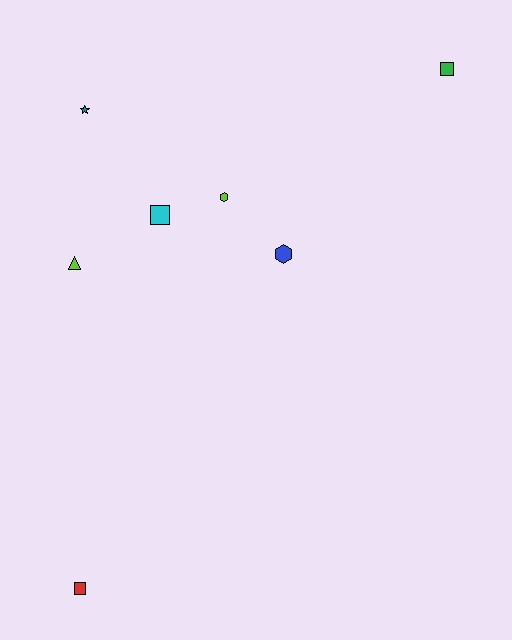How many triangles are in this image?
There is 1 triangle.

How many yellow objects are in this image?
There are no yellow objects.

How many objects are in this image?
There are 7 objects.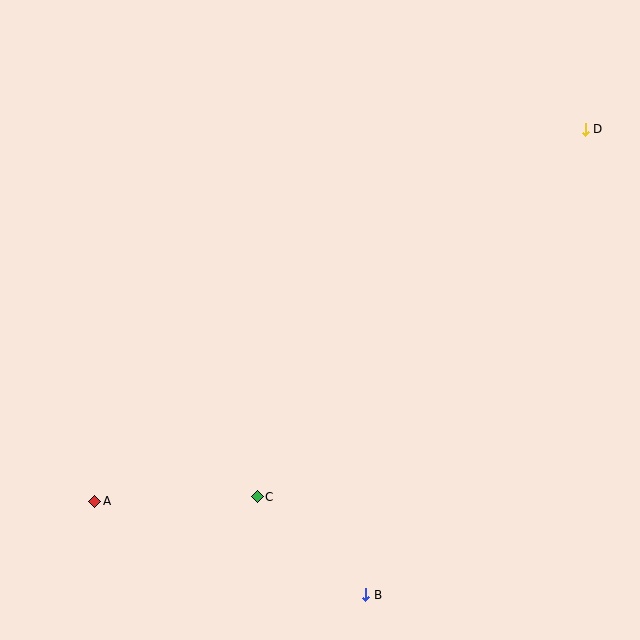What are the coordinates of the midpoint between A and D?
The midpoint between A and D is at (340, 315).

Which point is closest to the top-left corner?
Point A is closest to the top-left corner.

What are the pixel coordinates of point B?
Point B is at (366, 595).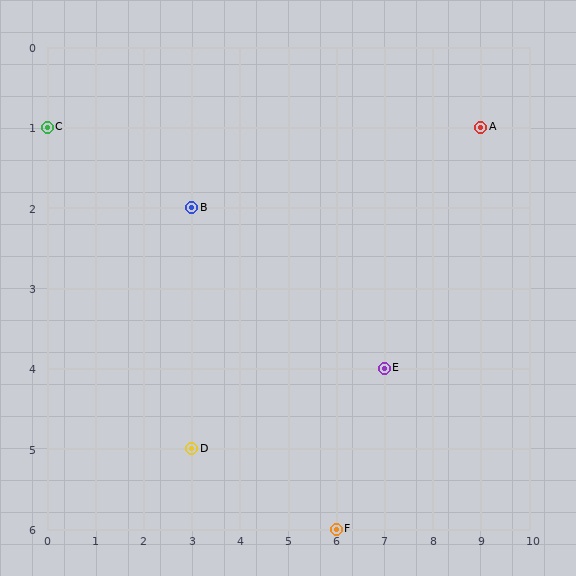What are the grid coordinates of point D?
Point D is at grid coordinates (3, 5).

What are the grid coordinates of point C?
Point C is at grid coordinates (0, 1).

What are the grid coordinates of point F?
Point F is at grid coordinates (6, 6).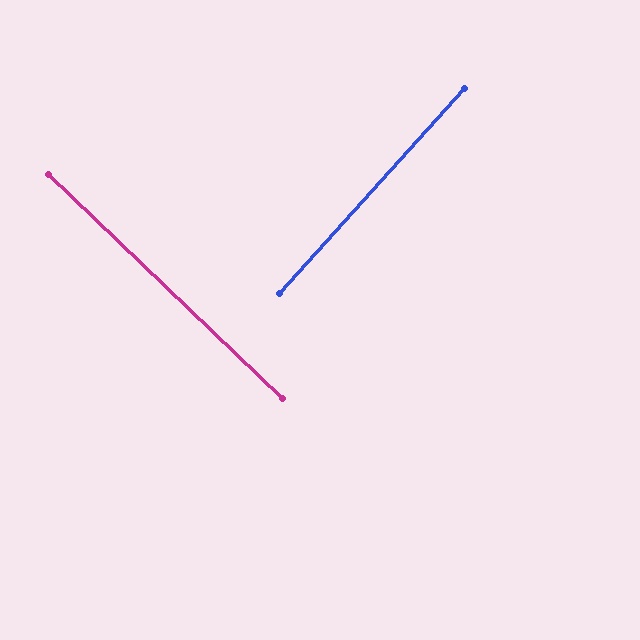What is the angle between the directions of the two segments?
Approximately 88 degrees.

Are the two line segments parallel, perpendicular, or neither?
Perpendicular — they meet at approximately 88°.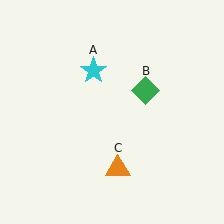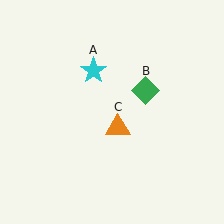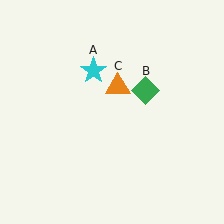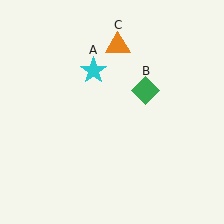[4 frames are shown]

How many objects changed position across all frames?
1 object changed position: orange triangle (object C).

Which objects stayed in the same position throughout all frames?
Cyan star (object A) and green diamond (object B) remained stationary.